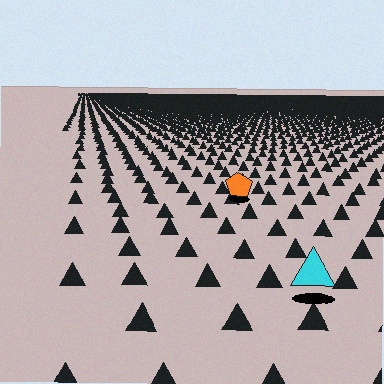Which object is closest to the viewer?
The cyan triangle is closest. The texture marks near it are larger and more spread out.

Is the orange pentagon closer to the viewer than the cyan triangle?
No. The cyan triangle is closer — you can tell from the texture gradient: the ground texture is coarser near it.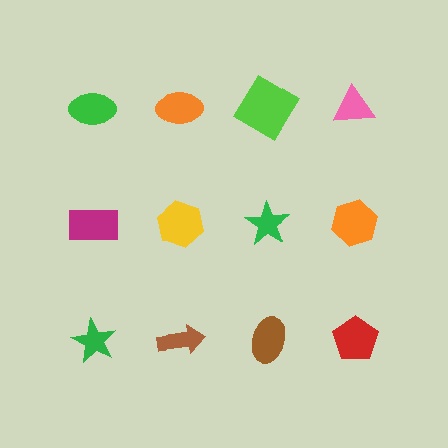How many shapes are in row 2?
4 shapes.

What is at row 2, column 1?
A magenta rectangle.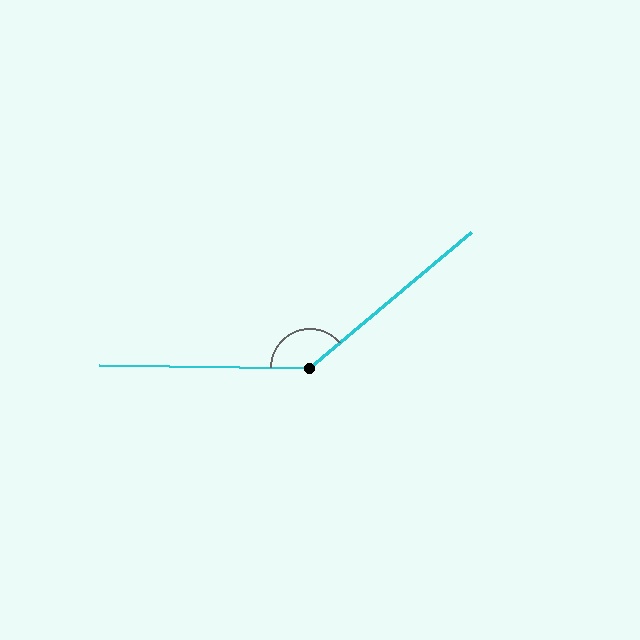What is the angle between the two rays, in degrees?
Approximately 139 degrees.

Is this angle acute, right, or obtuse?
It is obtuse.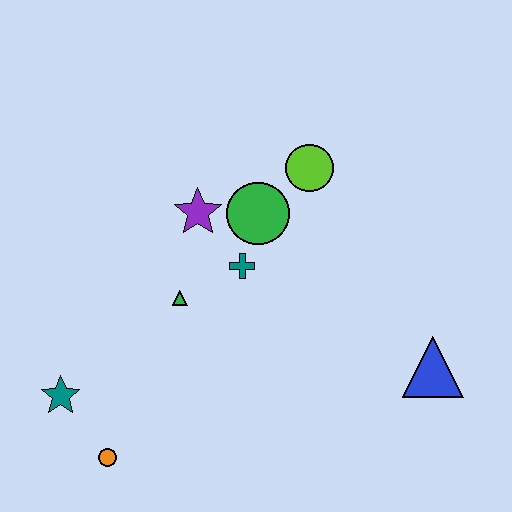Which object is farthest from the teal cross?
The orange circle is farthest from the teal cross.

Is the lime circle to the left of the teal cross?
No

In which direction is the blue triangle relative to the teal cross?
The blue triangle is to the right of the teal cross.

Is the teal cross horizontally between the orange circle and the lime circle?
Yes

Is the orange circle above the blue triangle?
No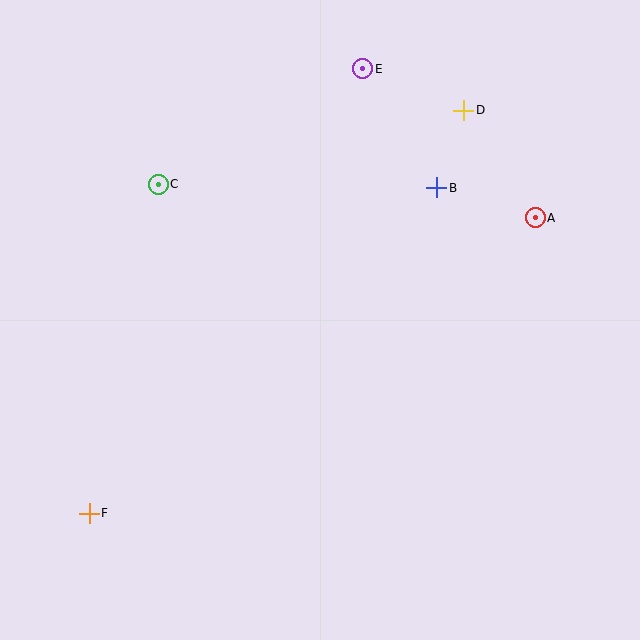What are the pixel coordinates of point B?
Point B is at (437, 188).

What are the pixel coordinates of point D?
Point D is at (464, 110).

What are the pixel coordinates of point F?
Point F is at (89, 513).